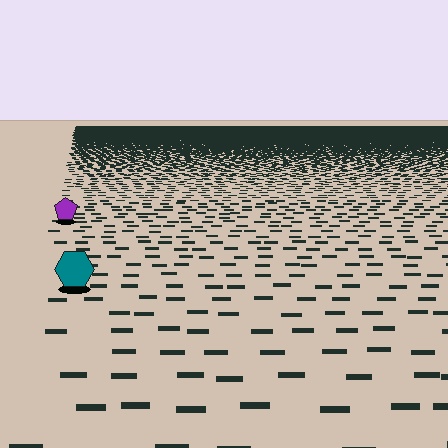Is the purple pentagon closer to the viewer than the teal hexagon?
No. The teal hexagon is closer — you can tell from the texture gradient: the ground texture is coarser near it.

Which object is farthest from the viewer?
The purple pentagon is farthest from the viewer. It appears smaller and the ground texture around it is denser.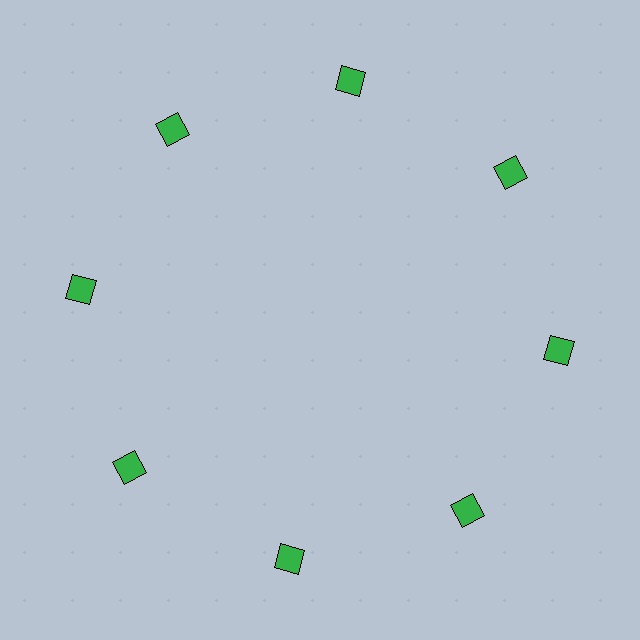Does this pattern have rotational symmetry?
Yes, this pattern has 8-fold rotational symmetry. It looks the same after rotating 45 degrees around the center.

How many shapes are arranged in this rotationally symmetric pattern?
There are 8 shapes, arranged in 8 groups of 1.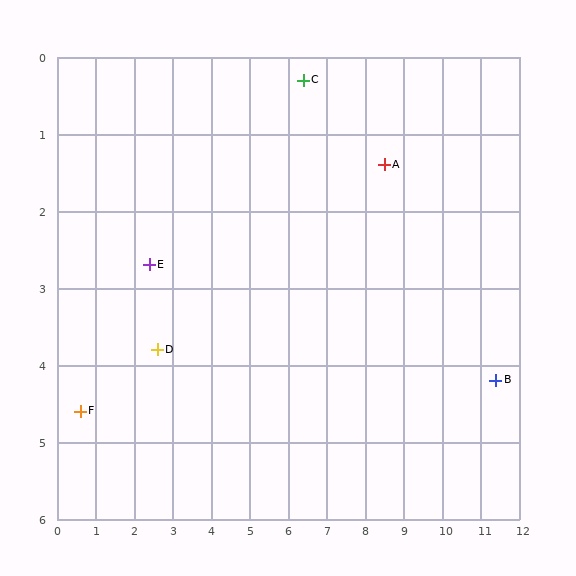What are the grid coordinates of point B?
Point B is at approximately (11.4, 4.2).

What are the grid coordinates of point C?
Point C is at approximately (6.4, 0.3).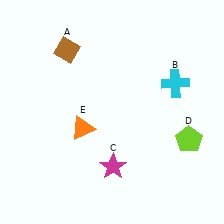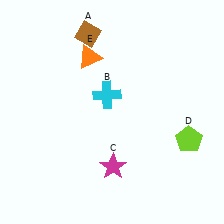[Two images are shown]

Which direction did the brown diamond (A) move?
The brown diamond (A) moved right.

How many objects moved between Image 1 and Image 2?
3 objects moved between the two images.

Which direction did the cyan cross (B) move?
The cyan cross (B) moved left.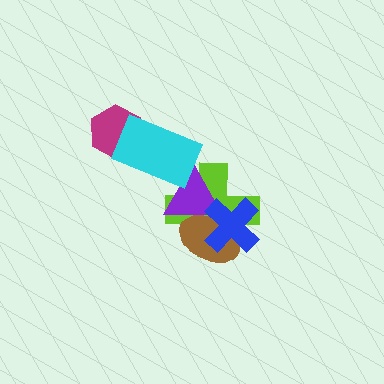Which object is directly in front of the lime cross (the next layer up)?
The purple triangle is directly in front of the lime cross.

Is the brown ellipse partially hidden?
Yes, it is partially covered by another shape.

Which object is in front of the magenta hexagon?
The cyan rectangle is in front of the magenta hexagon.